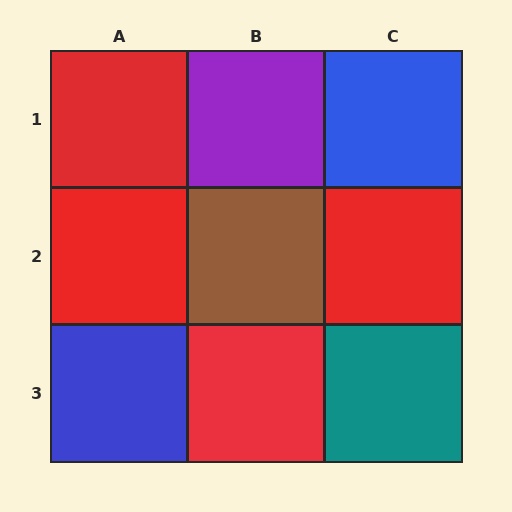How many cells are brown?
1 cell is brown.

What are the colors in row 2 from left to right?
Red, brown, red.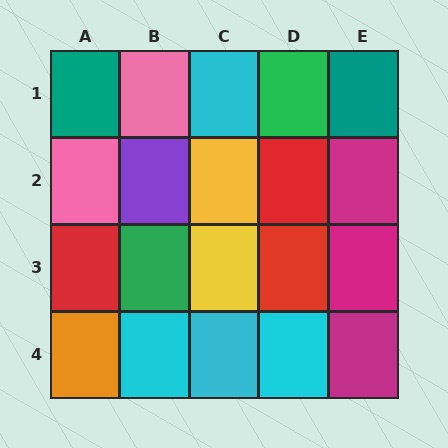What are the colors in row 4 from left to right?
Orange, cyan, cyan, cyan, magenta.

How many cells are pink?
2 cells are pink.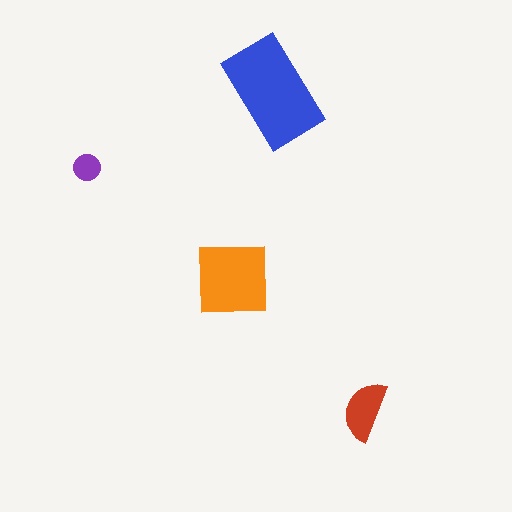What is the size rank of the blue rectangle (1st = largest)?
1st.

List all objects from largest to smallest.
The blue rectangle, the orange square, the red semicircle, the purple circle.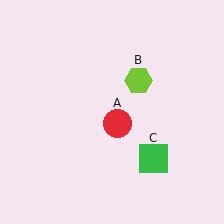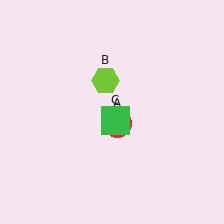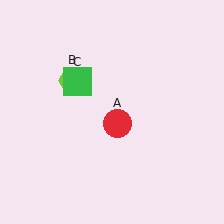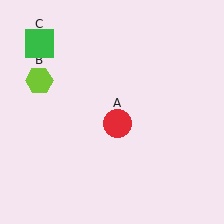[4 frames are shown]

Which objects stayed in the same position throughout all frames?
Red circle (object A) remained stationary.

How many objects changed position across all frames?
2 objects changed position: lime hexagon (object B), green square (object C).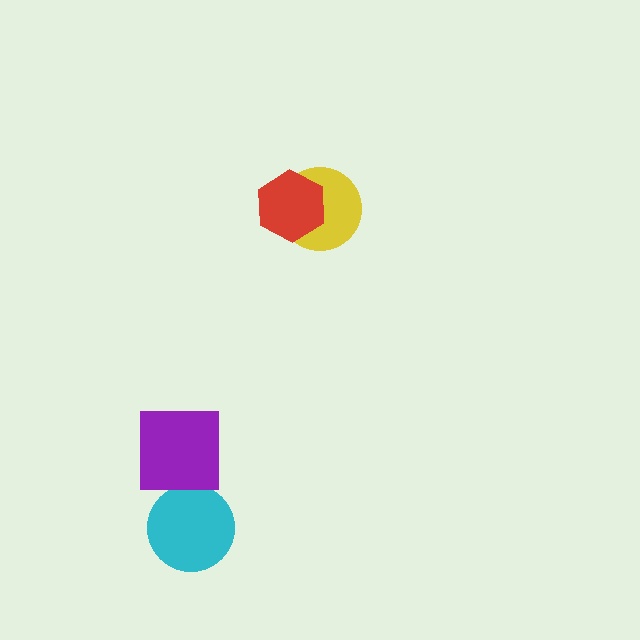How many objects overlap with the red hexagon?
1 object overlaps with the red hexagon.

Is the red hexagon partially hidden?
No, no other shape covers it.